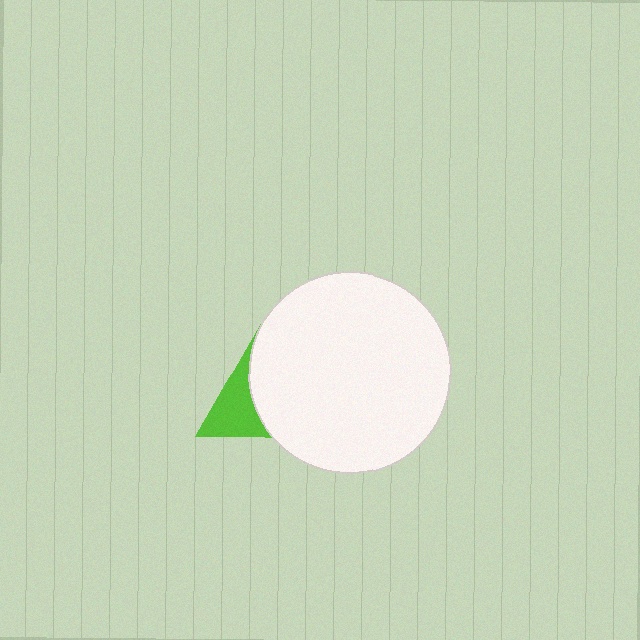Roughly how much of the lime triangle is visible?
A small part of it is visible (roughly 40%).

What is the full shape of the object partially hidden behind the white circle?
The partially hidden object is a lime triangle.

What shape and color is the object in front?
The object in front is a white circle.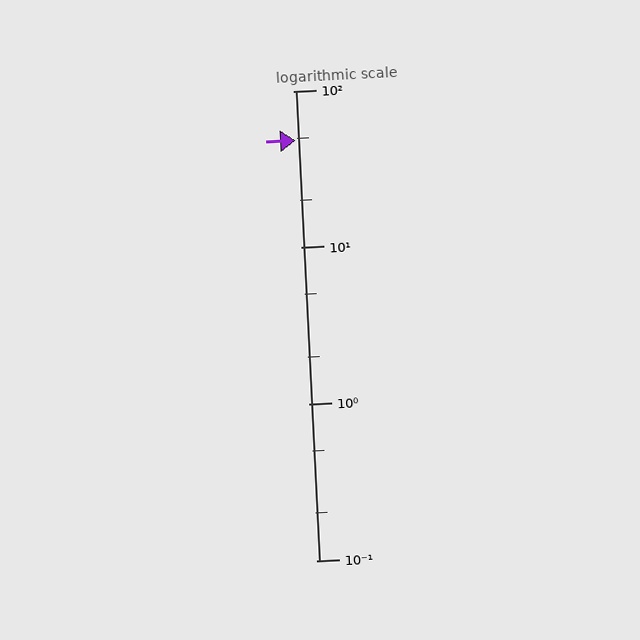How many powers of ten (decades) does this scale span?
The scale spans 3 decades, from 0.1 to 100.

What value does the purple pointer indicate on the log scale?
The pointer indicates approximately 48.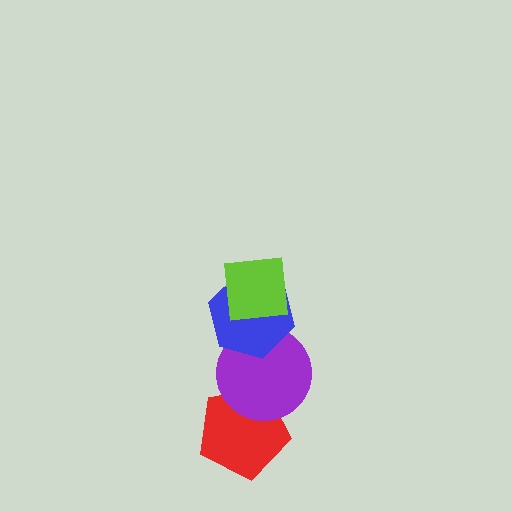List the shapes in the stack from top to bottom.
From top to bottom: the lime square, the blue hexagon, the purple circle, the red pentagon.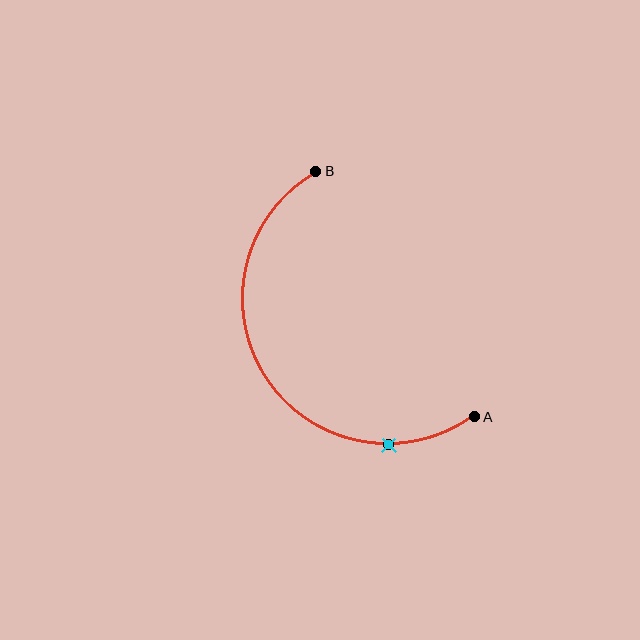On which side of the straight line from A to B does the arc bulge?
The arc bulges to the left of the straight line connecting A and B.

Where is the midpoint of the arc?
The arc midpoint is the point on the curve farthest from the straight line joining A and B. It sits to the left of that line.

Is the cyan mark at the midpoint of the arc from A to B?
No. The cyan mark lies on the arc but is closer to endpoint A. The arc midpoint would be at the point on the curve equidistant along the arc from both A and B.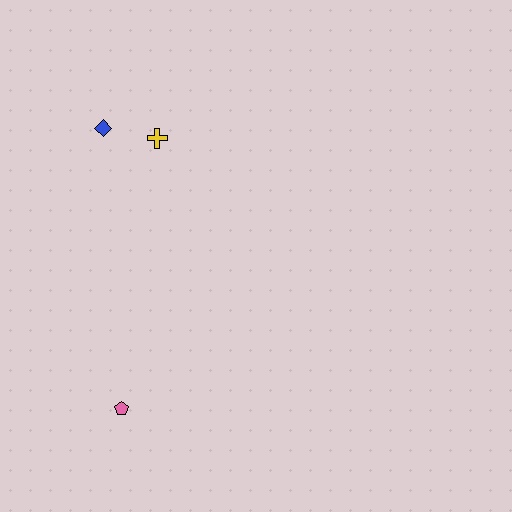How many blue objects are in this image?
There is 1 blue object.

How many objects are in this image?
There are 3 objects.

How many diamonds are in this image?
There is 1 diamond.